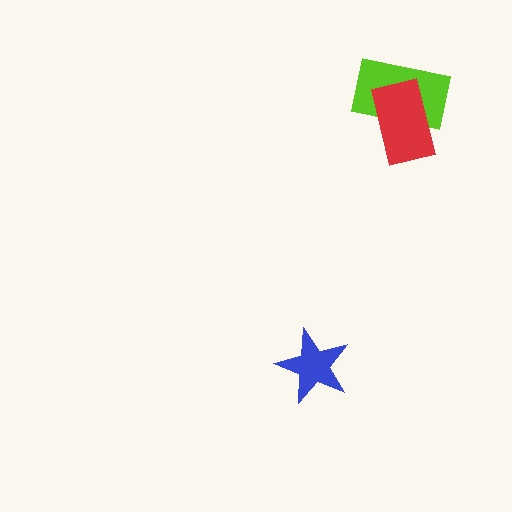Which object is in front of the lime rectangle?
The red rectangle is in front of the lime rectangle.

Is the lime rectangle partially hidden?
Yes, it is partially covered by another shape.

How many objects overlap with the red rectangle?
1 object overlaps with the red rectangle.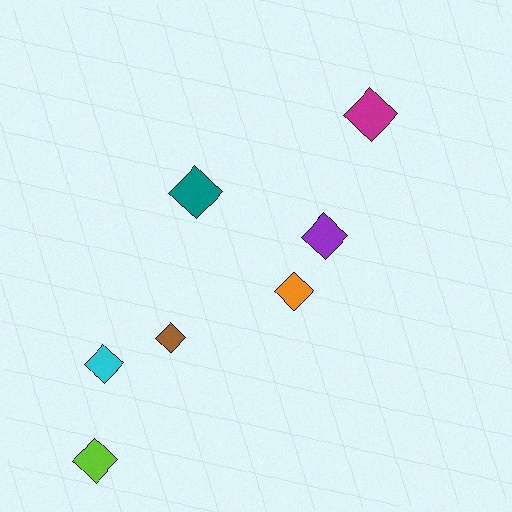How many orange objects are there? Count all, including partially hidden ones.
There is 1 orange object.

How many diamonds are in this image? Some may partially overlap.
There are 7 diamonds.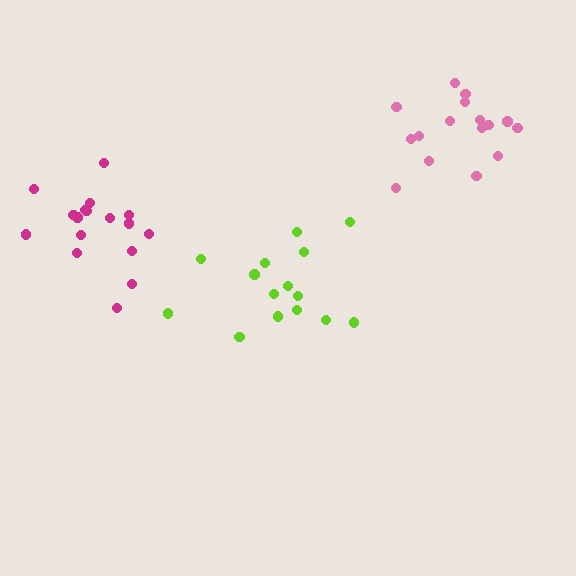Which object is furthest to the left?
The magenta cluster is leftmost.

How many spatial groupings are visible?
There are 3 spatial groupings.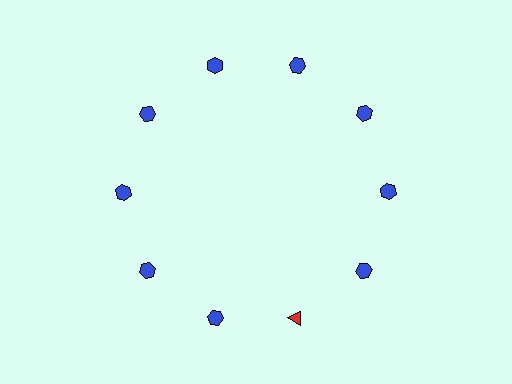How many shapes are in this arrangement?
There are 10 shapes arranged in a ring pattern.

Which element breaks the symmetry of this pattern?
The red triangle at roughly the 5 o'clock position breaks the symmetry. All other shapes are blue hexagons.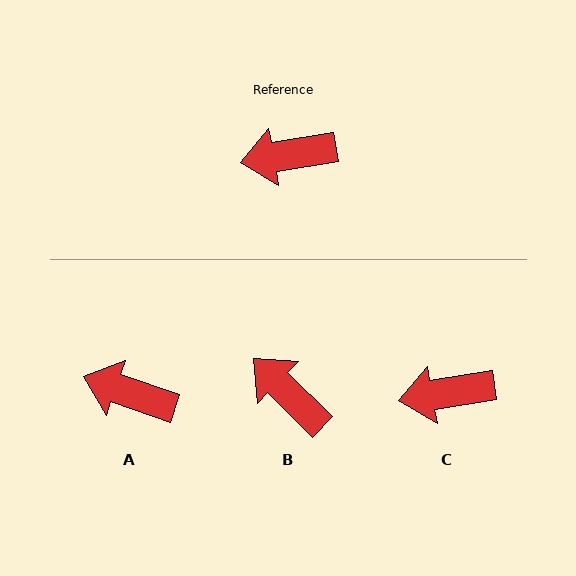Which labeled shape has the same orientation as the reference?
C.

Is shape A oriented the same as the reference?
No, it is off by about 28 degrees.